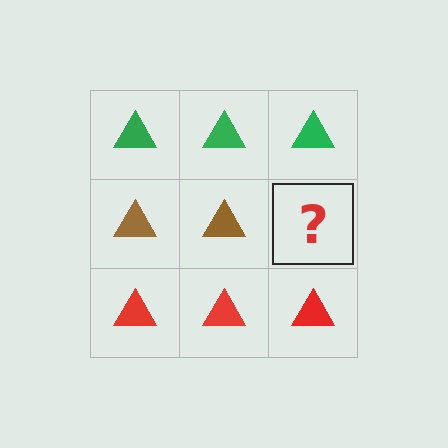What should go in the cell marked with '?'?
The missing cell should contain a brown triangle.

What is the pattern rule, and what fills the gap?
The rule is that each row has a consistent color. The gap should be filled with a brown triangle.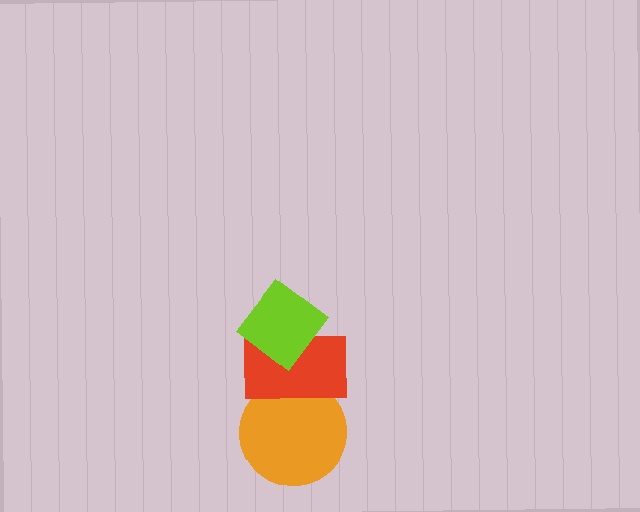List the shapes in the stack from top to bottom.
From top to bottom: the lime diamond, the red rectangle, the orange circle.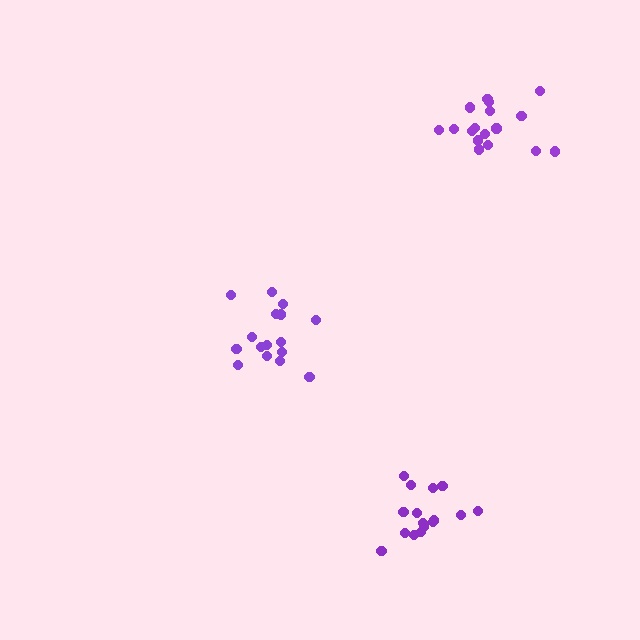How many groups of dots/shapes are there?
There are 3 groups.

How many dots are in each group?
Group 1: 17 dots, Group 2: 16 dots, Group 3: 18 dots (51 total).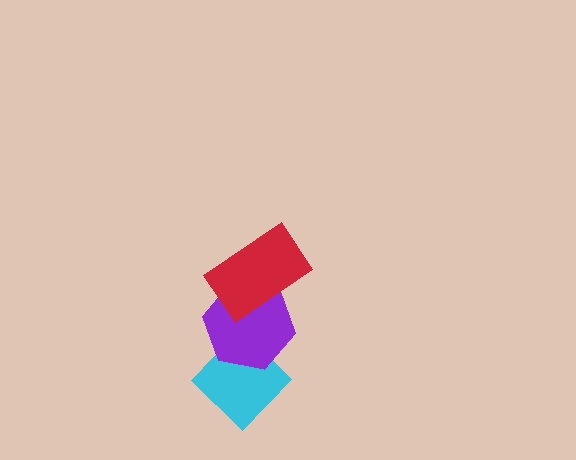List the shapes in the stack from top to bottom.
From top to bottom: the red rectangle, the purple hexagon, the cyan diamond.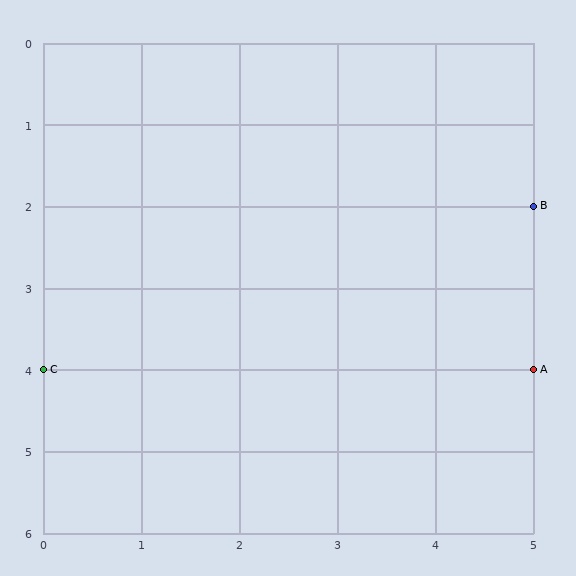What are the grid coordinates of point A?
Point A is at grid coordinates (5, 4).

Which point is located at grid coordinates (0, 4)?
Point C is at (0, 4).